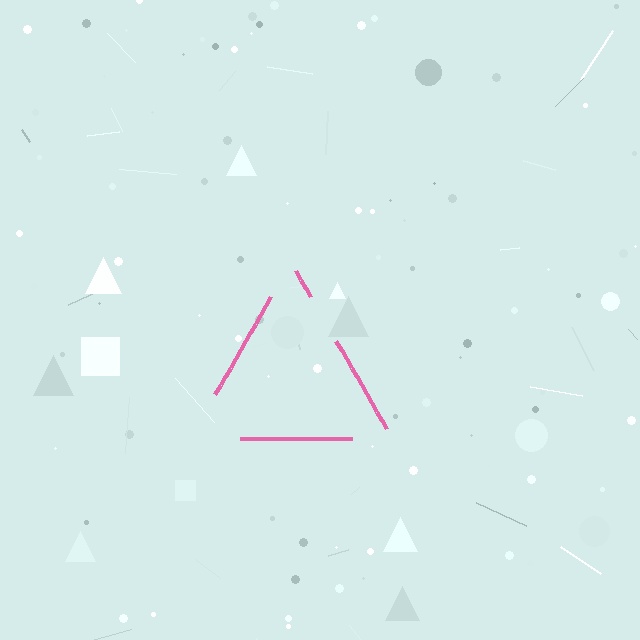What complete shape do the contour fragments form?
The contour fragments form a triangle.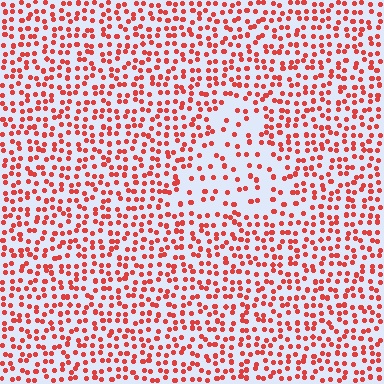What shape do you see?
I see a triangle.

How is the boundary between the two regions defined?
The boundary is defined by a change in element density (approximately 2.0x ratio). All elements are the same color, size, and shape.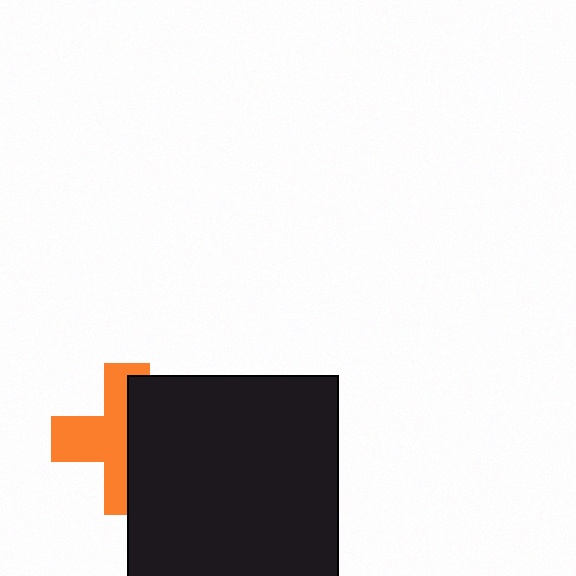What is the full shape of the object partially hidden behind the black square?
The partially hidden object is an orange cross.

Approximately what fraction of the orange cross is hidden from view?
Roughly 47% of the orange cross is hidden behind the black square.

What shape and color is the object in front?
The object in front is a black square.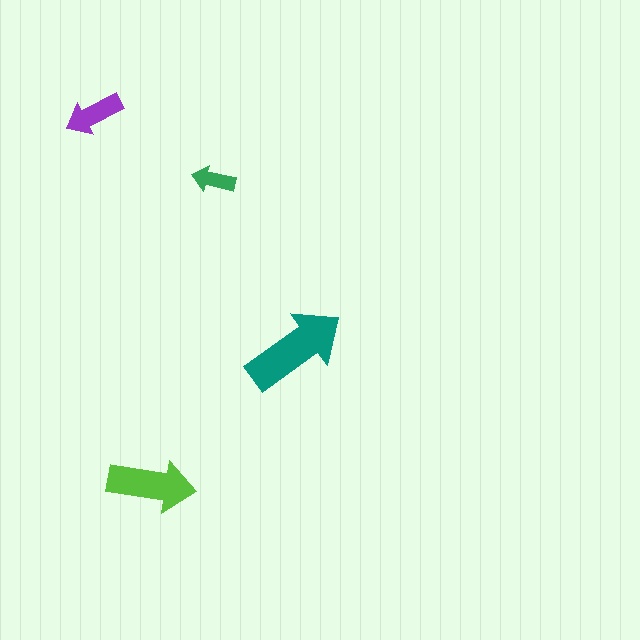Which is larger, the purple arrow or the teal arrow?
The teal one.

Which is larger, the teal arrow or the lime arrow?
The teal one.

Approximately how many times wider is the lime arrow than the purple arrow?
About 1.5 times wider.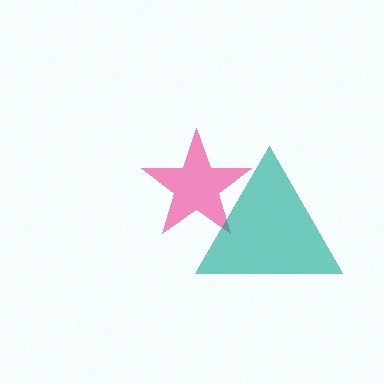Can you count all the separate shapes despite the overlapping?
Yes, there are 2 separate shapes.